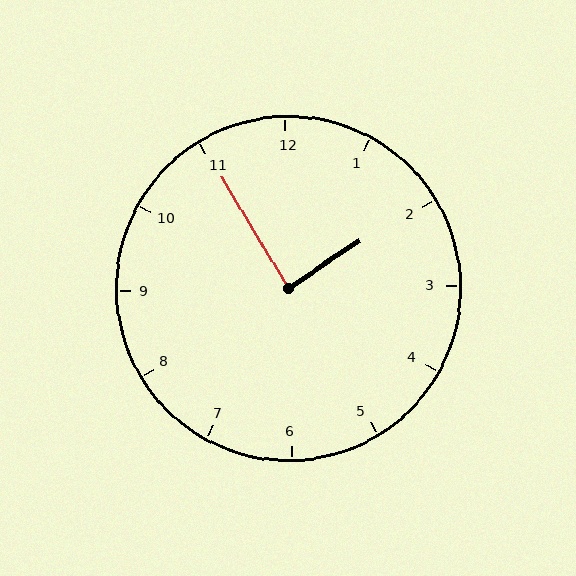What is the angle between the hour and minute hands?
Approximately 88 degrees.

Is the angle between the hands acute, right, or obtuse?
It is right.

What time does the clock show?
1:55.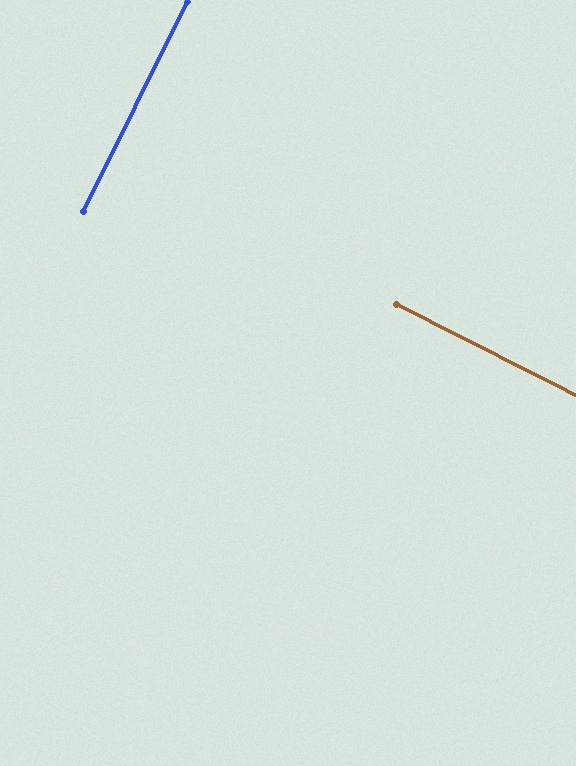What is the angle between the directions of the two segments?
Approximately 89 degrees.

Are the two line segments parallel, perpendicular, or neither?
Perpendicular — they meet at approximately 89°.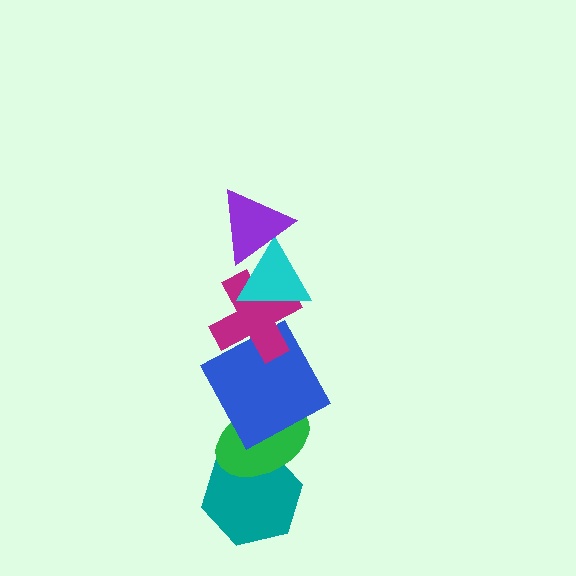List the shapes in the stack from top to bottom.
From top to bottom: the purple triangle, the cyan triangle, the magenta cross, the blue square, the green ellipse, the teal hexagon.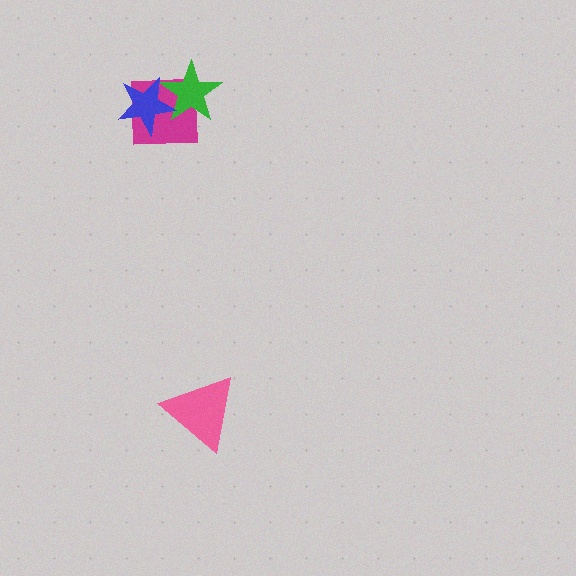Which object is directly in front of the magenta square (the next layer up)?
The green star is directly in front of the magenta square.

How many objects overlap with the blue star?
2 objects overlap with the blue star.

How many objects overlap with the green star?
2 objects overlap with the green star.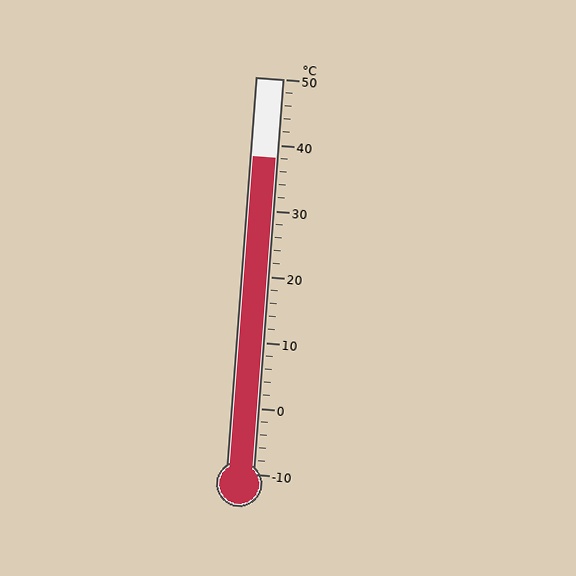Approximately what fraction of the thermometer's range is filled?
The thermometer is filled to approximately 80% of its range.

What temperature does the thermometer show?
The thermometer shows approximately 38°C.